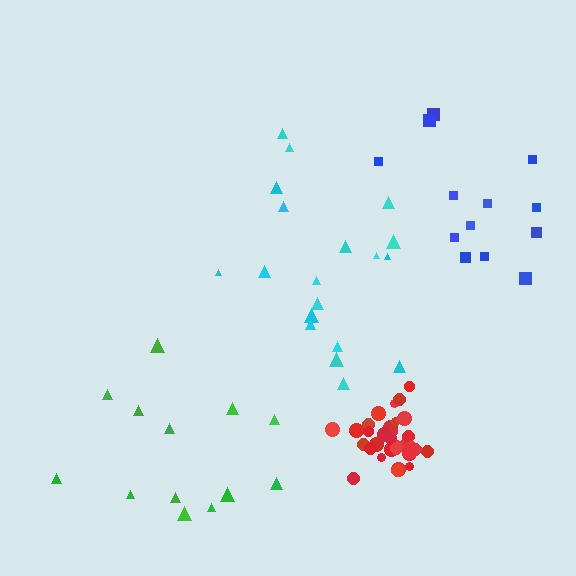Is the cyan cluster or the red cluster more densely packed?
Red.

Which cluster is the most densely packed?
Red.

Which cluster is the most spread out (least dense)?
Blue.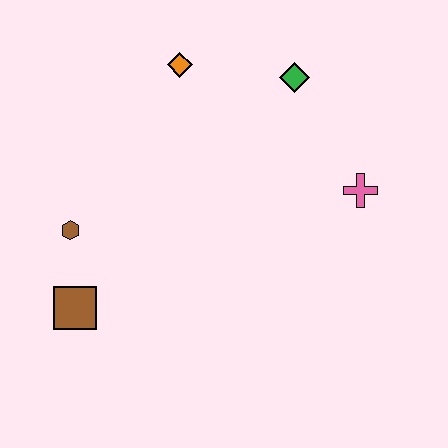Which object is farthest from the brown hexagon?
The pink cross is farthest from the brown hexagon.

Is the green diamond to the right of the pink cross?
No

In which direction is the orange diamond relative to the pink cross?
The orange diamond is to the left of the pink cross.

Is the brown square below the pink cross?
Yes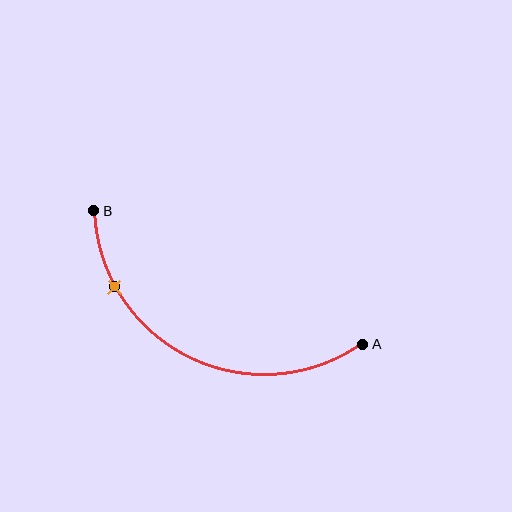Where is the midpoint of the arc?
The arc midpoint is the point on the curve farthest from the straight line joining A and B. It sits below that line.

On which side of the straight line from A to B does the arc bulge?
The arc bulges below the straight line connecting A and B.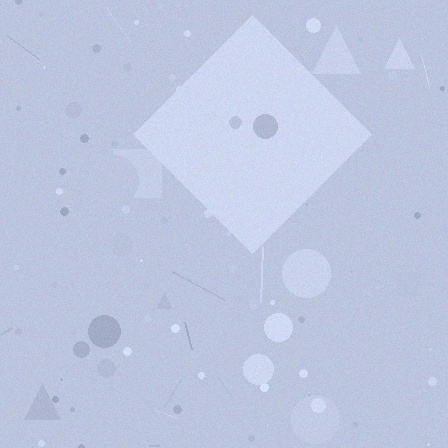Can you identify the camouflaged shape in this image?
The camouflaged shape is a diamond.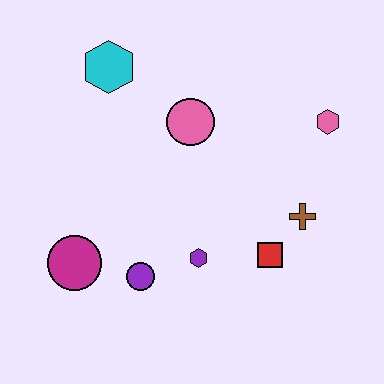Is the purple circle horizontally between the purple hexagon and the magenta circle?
Yes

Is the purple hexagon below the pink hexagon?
Yes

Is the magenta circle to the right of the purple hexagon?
No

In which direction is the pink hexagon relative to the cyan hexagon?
The pink hexagon is to the right of the cyan hexagon.